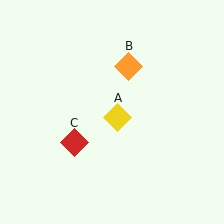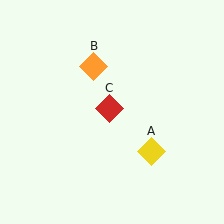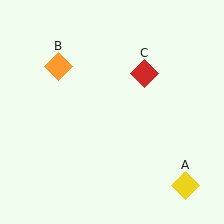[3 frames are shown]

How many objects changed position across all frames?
3 objects changed position: yellow diamond (object A), orange diamond (object B), red diamond (object C).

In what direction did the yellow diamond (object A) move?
The yellow diamond (object A) moved down and to the right.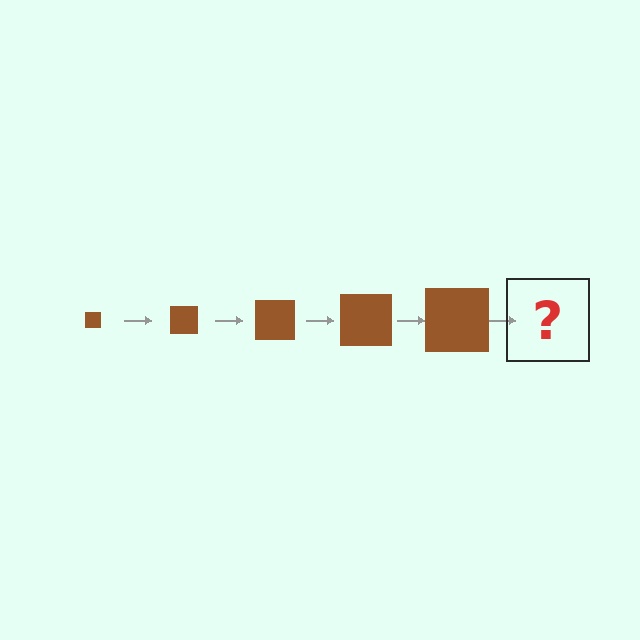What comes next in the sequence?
The next element should be a brown square, larger than the previous one.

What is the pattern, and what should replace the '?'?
The pattern is that the square gets progressively larger each step. The '?' should be a brown square, larger than the previous one.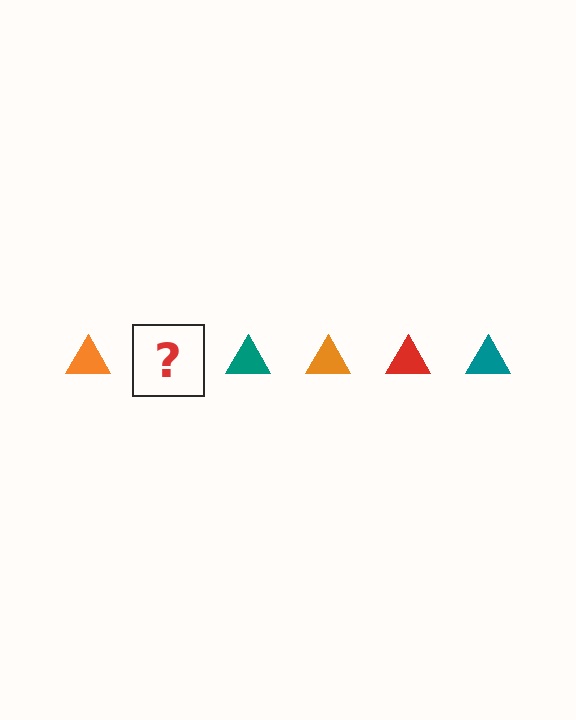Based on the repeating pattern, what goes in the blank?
The blank should be a red triangle.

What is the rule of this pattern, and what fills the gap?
The rule is that the pattern cycles through orange, red, teal triangles. The gap should be filled with a red triangle.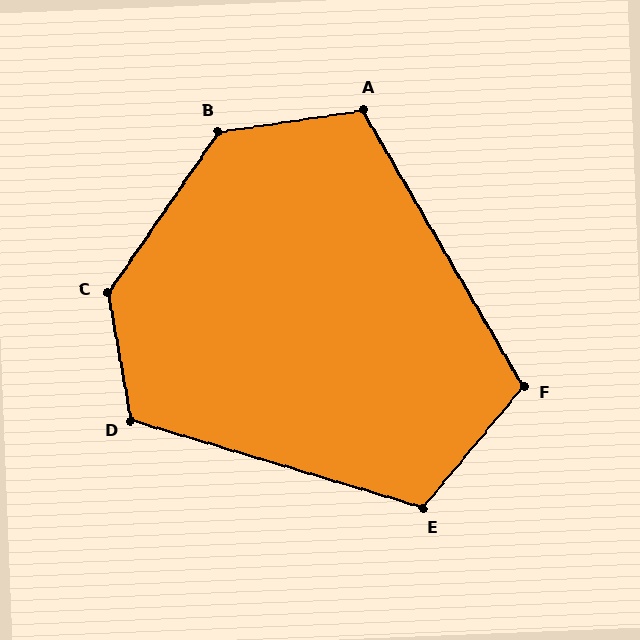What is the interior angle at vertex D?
Approximately 117 degrees (obtuse).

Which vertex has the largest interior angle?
C, at approximately 135 degrees.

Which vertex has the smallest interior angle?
F, at approximately 110 degrees.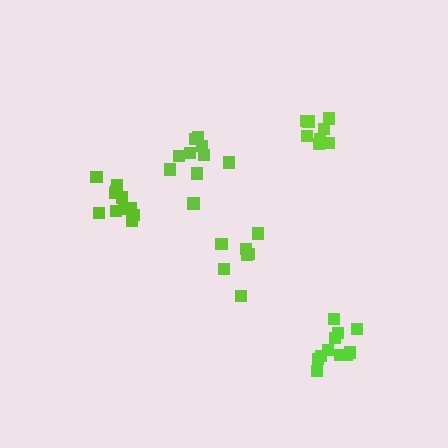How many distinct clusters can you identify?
There are 5 distinct clusters.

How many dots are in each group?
Group 1: 10 dots, Group 2: 11 dots, Group 3: 7 dots, Group 4: 11 dots, Group 5: 8 dots (47 total).